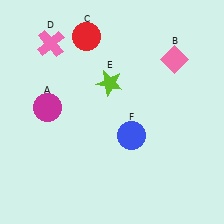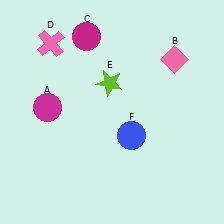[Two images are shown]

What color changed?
The circle (C) changed from red in Image 1 to magenta in Image 2.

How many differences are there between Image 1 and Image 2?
There is 1 difference between the two images.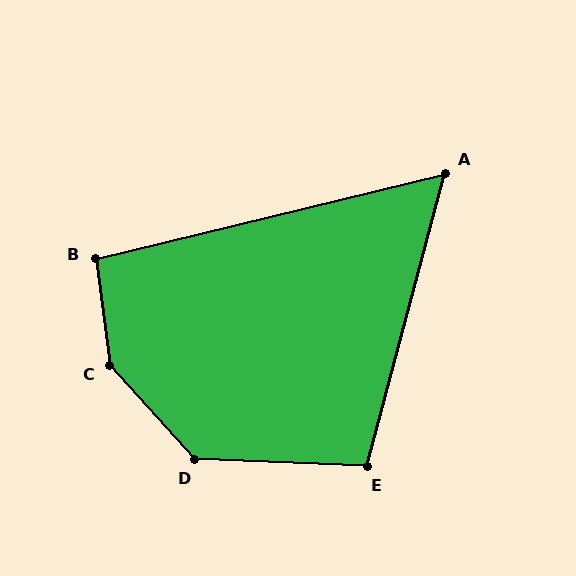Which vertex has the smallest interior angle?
A, at approximately 61 degrees.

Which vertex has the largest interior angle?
C, at approximately 145 degrees.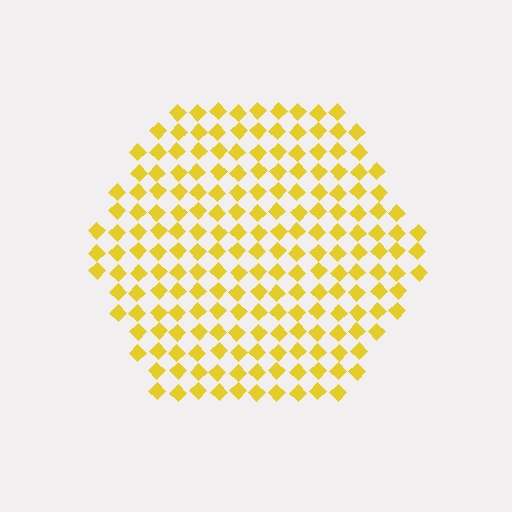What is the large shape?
The large shape is a hexagon.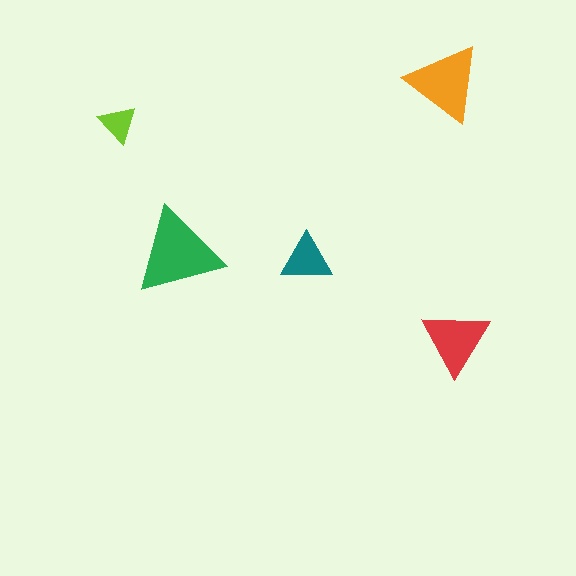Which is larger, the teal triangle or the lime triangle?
The teal one.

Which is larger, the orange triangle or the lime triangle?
The orange one.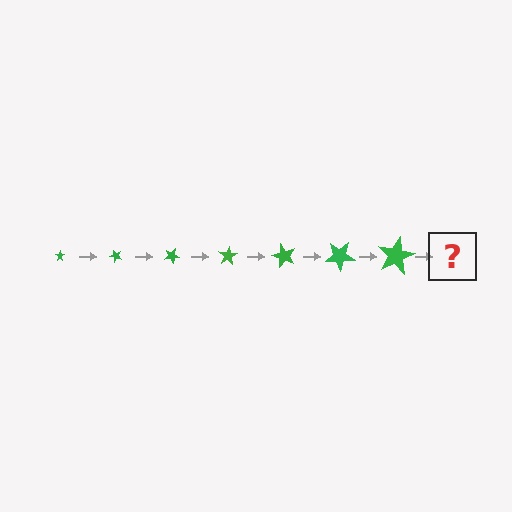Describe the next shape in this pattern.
It should be a star, larger than the previous one and rotated 350 degrees from the start.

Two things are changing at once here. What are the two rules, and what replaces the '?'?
The two rules are that the star grows larger each step and it rotates 50 degrees each step. The '?' should be a star, larger than the previous one and rotated 350 degrees from the start.